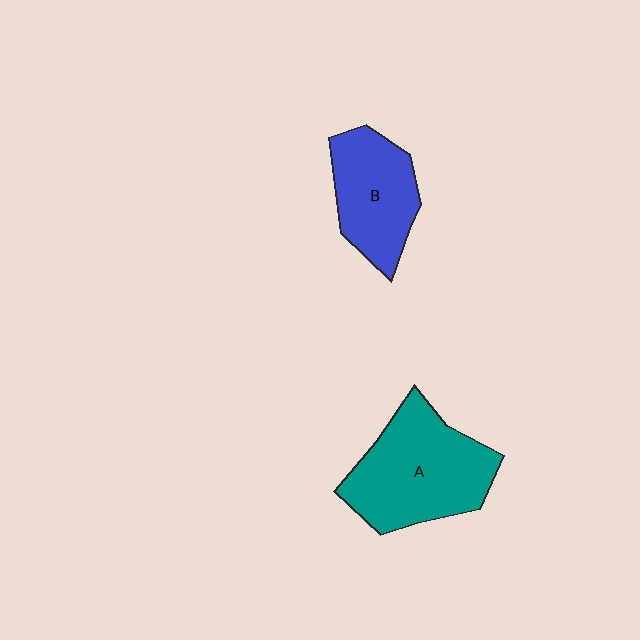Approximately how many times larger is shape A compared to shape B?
Approximately 1.4 times.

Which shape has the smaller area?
Shape B (blue).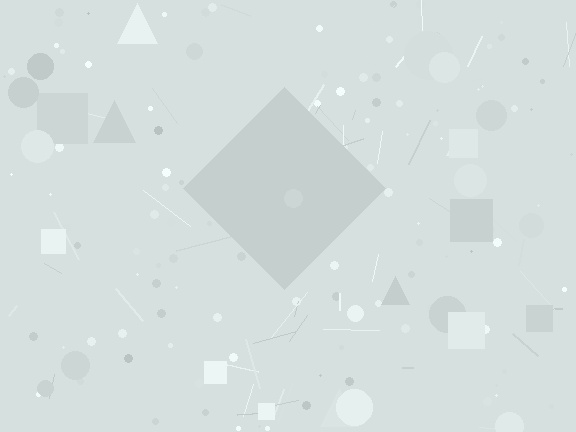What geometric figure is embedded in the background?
A diamond is embedded in the background.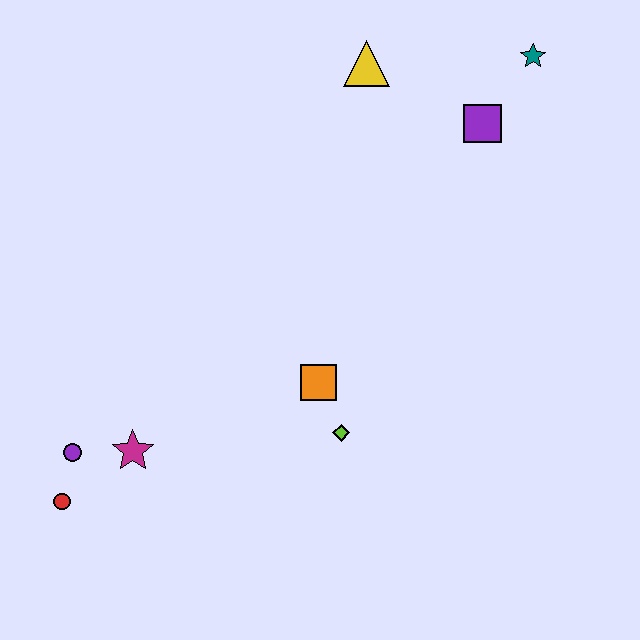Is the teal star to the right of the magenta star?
Yes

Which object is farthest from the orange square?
The teal star is farthest from the orange square.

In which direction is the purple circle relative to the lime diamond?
The purple circle is to the left of the lime diamond.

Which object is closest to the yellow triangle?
The purple square is closest to the yellow triangle.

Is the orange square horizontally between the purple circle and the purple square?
Yes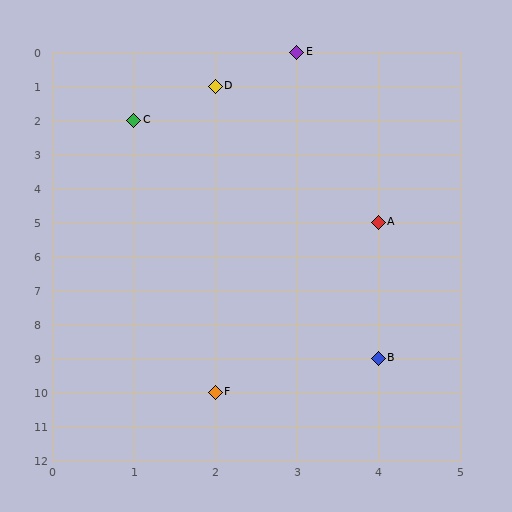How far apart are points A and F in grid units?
Points A and F are 2 columns and 5 rows apart (about 5.4 grid units diagonally).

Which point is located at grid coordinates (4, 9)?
Point B is at (4, 9).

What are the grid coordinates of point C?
Point C is at grid coordinates (1, 2).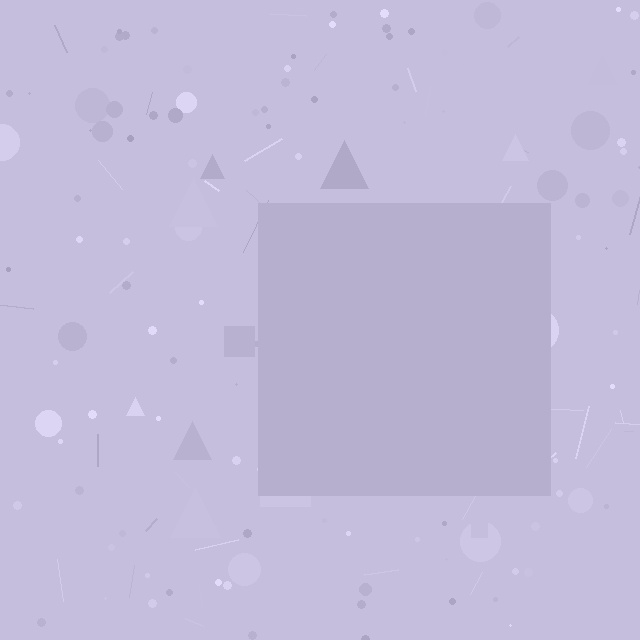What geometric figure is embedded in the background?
A square is embedded in the background.